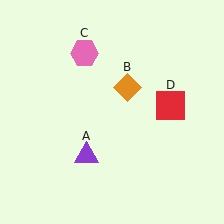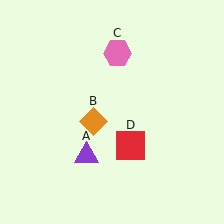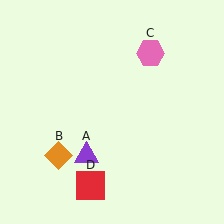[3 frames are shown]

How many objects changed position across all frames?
3 objects changed position: orange diamond (object B), pink hexagon (object C), red square (object D).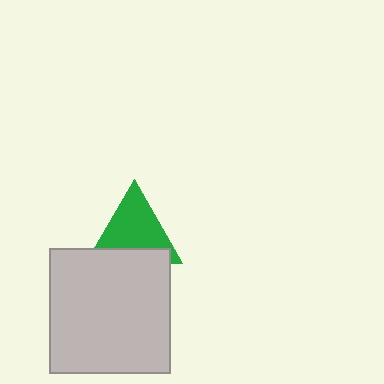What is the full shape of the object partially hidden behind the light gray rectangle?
The partially hidden object is a green triangle.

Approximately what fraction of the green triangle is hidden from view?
Roughly 32% of the green triangle is hidden behind the light gray rectangle.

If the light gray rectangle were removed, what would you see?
You would see the complete green triangle.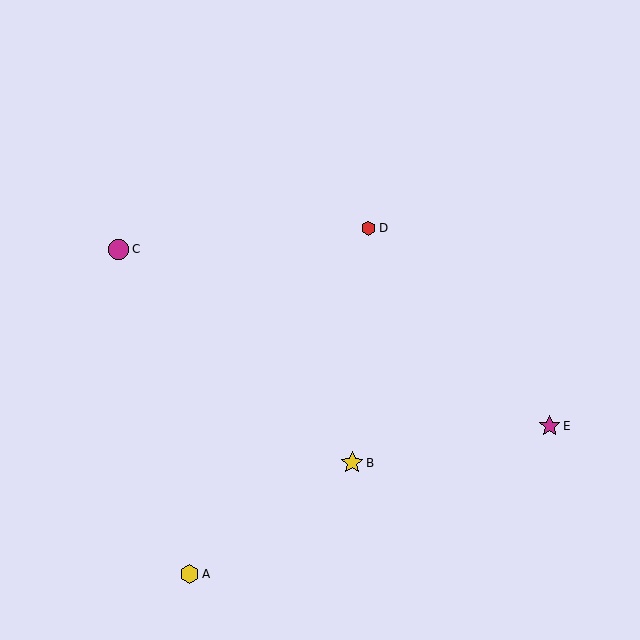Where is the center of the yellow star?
The center of the yellow star is at (352, 463).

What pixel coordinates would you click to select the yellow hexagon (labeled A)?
Click at (189, 574) to select the yellow hexagon A.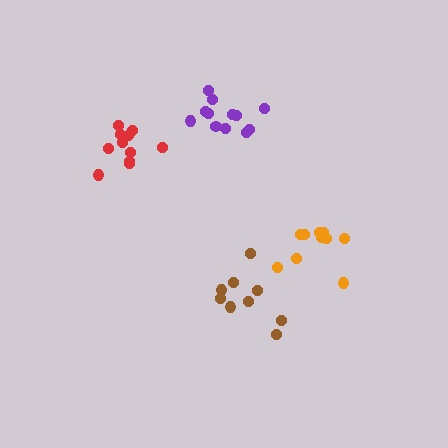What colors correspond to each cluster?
The clusters are colored: brown, red, orange, purple.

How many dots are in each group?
Group 1: 9 dots, Group 2: 11 dots, Group 3: 10 dots, Group 4: 12 dots (42 total).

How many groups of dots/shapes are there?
There are 4 groups.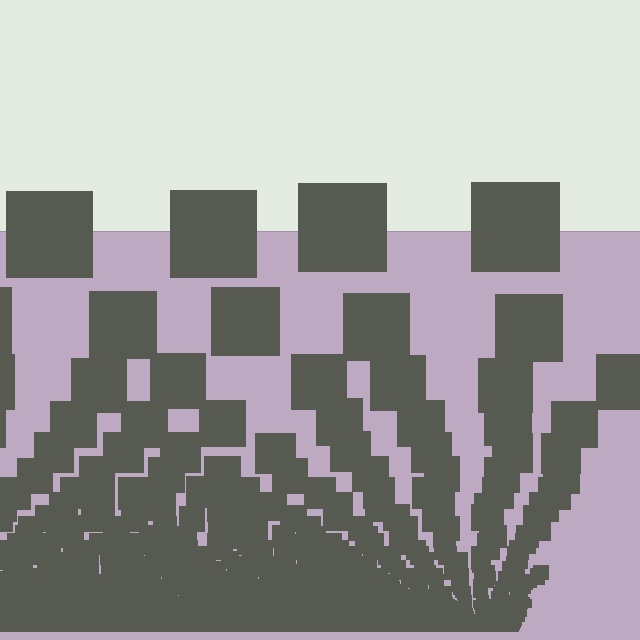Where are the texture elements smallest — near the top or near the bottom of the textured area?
Near the bottom.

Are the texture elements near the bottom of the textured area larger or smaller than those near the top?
Smaller. The gradient is inverted — elements near the bottom are smaller and denser.